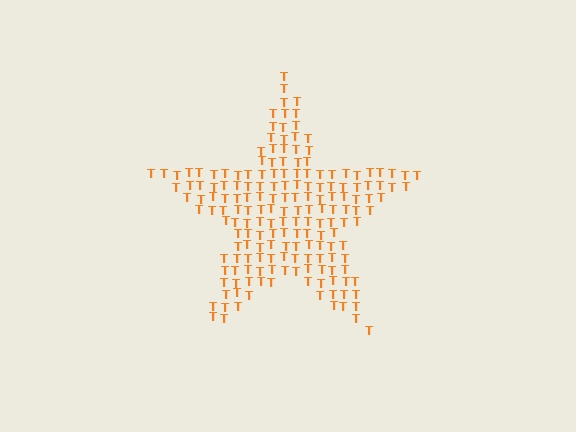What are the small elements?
The small elements are letter T's.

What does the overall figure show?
The overall figure shows a star.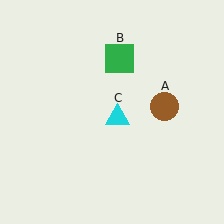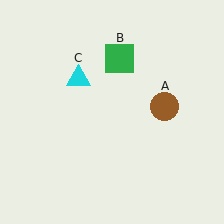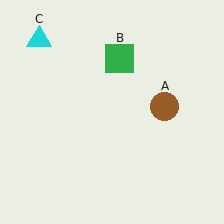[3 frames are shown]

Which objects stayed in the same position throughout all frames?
Brown circle (object A) and green square (object B) remained stationary.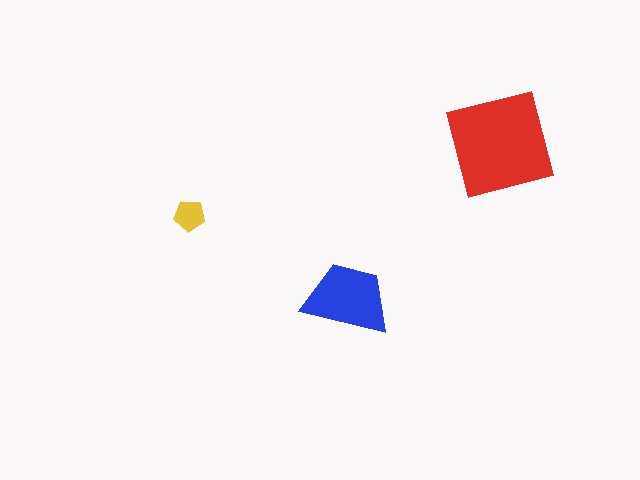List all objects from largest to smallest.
The red square, the blue trapezoid, the yellow pentagon.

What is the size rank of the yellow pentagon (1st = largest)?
3rd.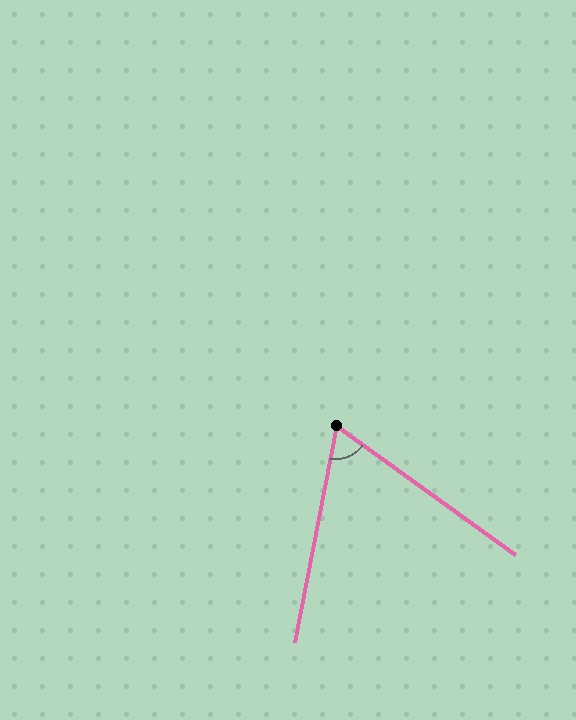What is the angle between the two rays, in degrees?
Approximately 65 degrees.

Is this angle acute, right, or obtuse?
It is acute.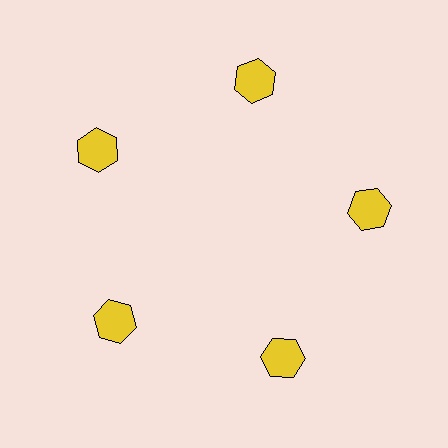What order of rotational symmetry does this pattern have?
This pattern has 5-fold rotational symmetry.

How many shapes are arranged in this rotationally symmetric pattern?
There are 5 shapes, arranged in 5 groups of 1.